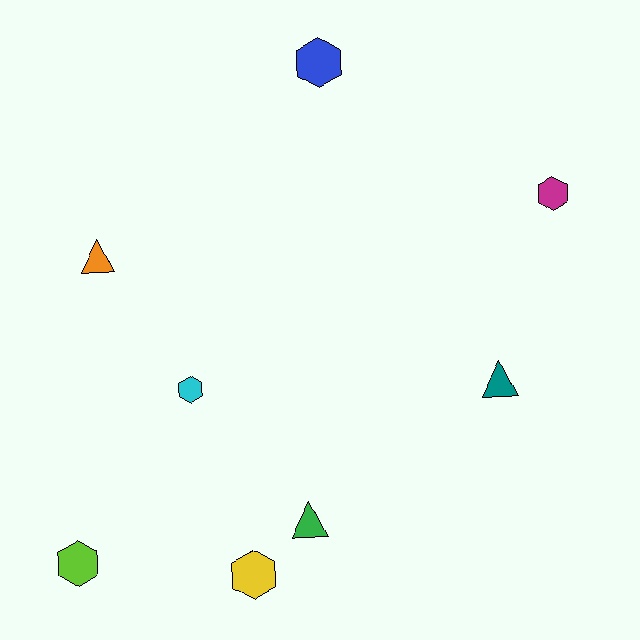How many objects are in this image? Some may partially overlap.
There are 8 objects.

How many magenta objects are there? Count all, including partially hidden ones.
There is 1 magenta object.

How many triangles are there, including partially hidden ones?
There are 3 triangles.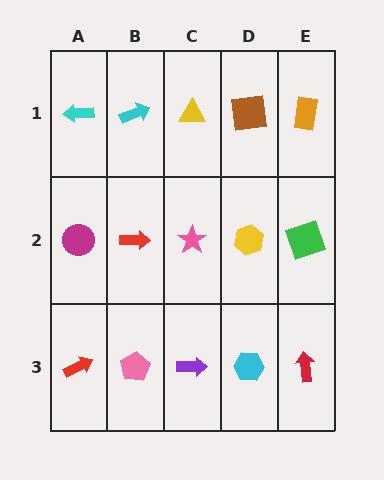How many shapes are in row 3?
5 shapes.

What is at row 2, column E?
A green square.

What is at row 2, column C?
A pink star.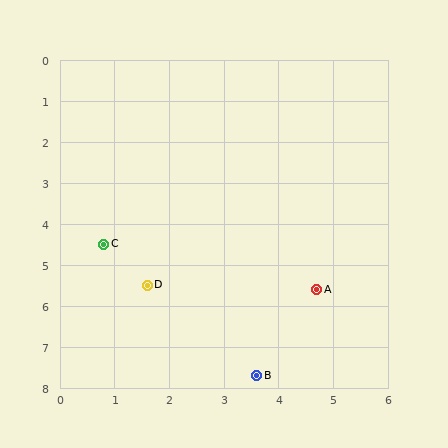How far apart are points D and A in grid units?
Points D and A are about 3.1 grid units apart.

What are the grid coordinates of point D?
Point D is at approximately (1.6, 5.5).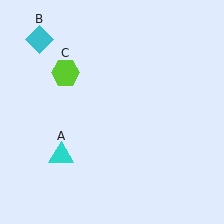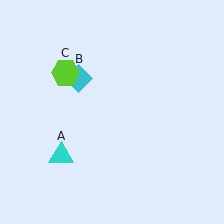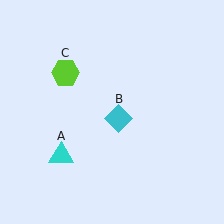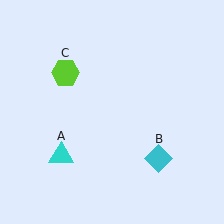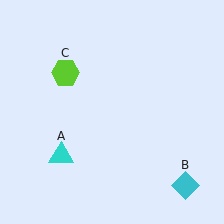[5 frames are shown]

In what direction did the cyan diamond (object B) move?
The cyan diamond (object B) moved down and to the right.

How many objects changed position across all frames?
1 object changed position: cyan diamond (object B).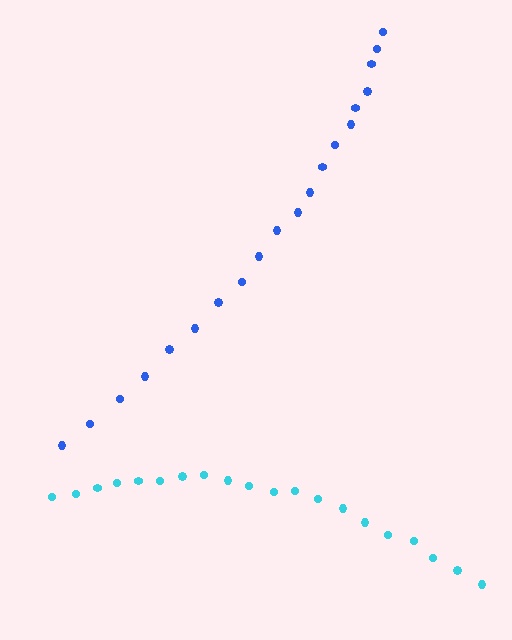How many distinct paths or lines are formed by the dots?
There are 2 distinct paths.